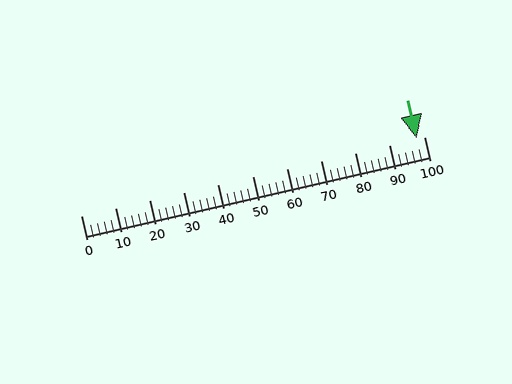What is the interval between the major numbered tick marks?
The major tick marks are spaced 10 units apart.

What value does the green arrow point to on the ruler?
The green arrow points to approximately 98.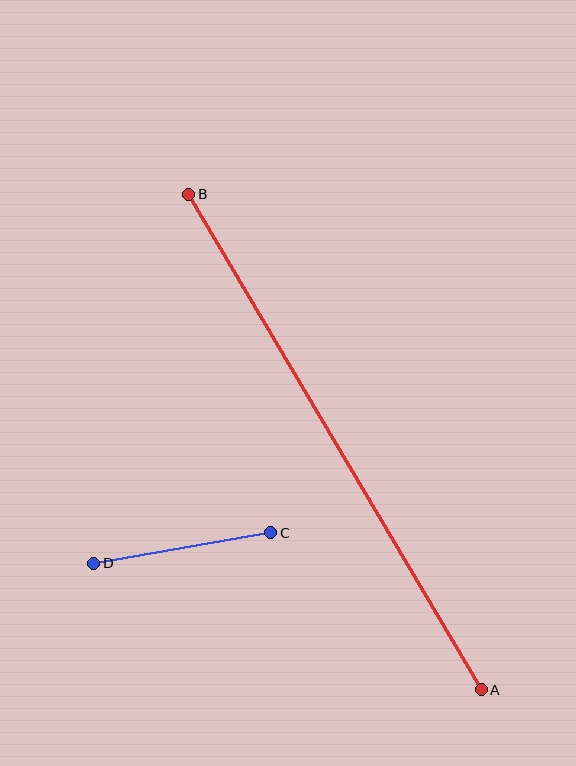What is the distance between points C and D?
The distance is approximately 180 pixels.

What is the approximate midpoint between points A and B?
The midpoint is at approximately (335, 442) pixels.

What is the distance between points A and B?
The distance is approximately 575 pixels.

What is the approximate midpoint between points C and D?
The midpoint is at approximately (182, 548) pixels.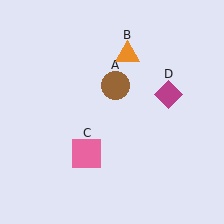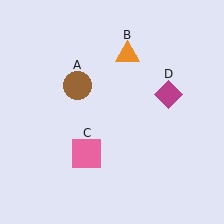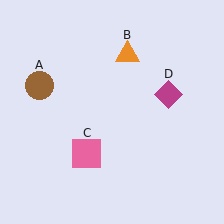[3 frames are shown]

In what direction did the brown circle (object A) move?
The brown circle (object A) moved left.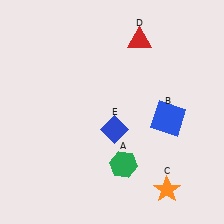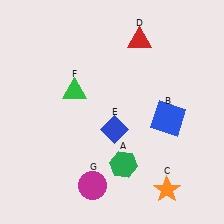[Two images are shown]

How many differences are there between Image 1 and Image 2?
There are 2 differences between the two images.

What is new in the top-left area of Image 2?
A green triangle (F) was added in the top-left area of Image 2.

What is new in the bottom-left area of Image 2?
A magenta circle (G) was added in the bottom-left area of Image 2.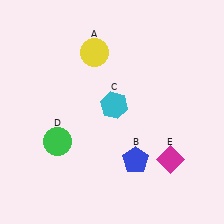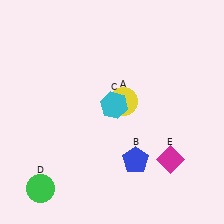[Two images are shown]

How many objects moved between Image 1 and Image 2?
2 objects moved between the two images.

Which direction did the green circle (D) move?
The green circle (D) moved down.